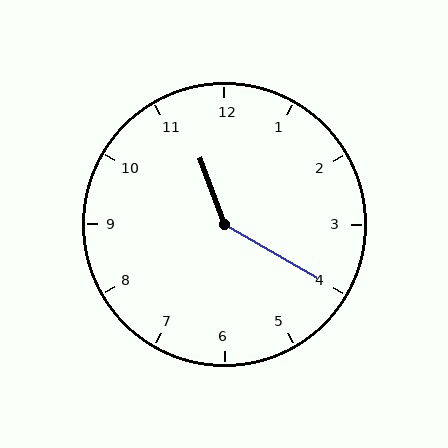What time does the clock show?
11:20.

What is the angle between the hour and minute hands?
Approximately 140 degrees.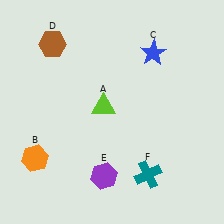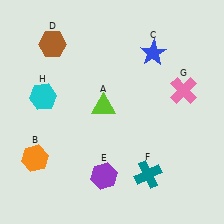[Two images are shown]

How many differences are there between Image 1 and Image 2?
There are 2 differences between the two images.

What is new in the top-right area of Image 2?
A pink cross (G) was added in the top-right area of Image 2.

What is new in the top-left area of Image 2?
A cyan hexagon (H) was added in the top-left area of Image 2.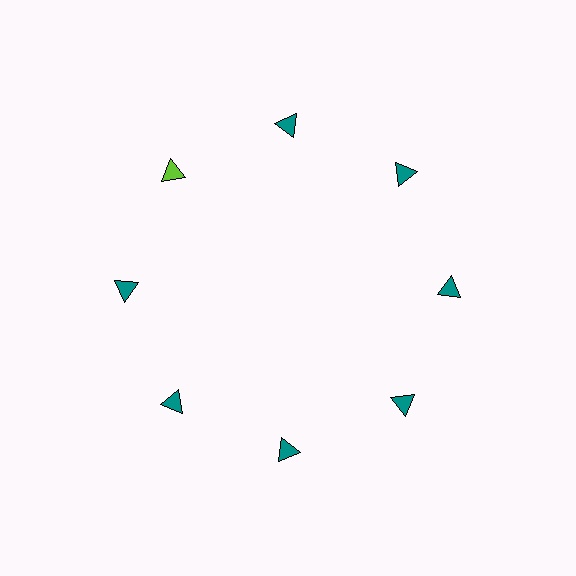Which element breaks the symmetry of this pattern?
The lime triangle at roughly the 10 o'clock position breaks the symmetry. All other shapes are teal triangles.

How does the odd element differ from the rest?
It has a different color: lime instead of teal.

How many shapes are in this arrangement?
There are 8 shapes arranged in a ring pattern.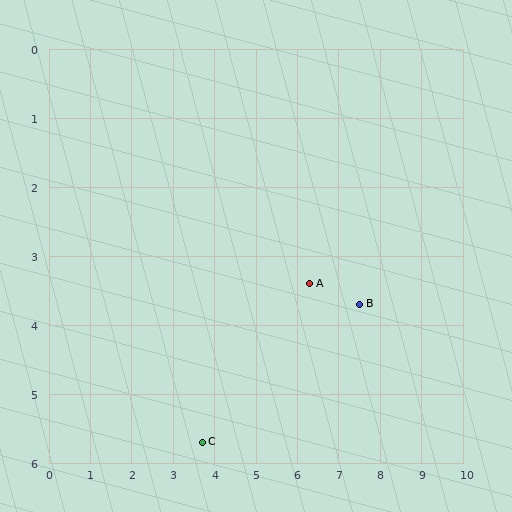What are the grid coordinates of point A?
Point A is at approximately (6.3, 3.4).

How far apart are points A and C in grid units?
Points A and C are about 3.5 grid units apart.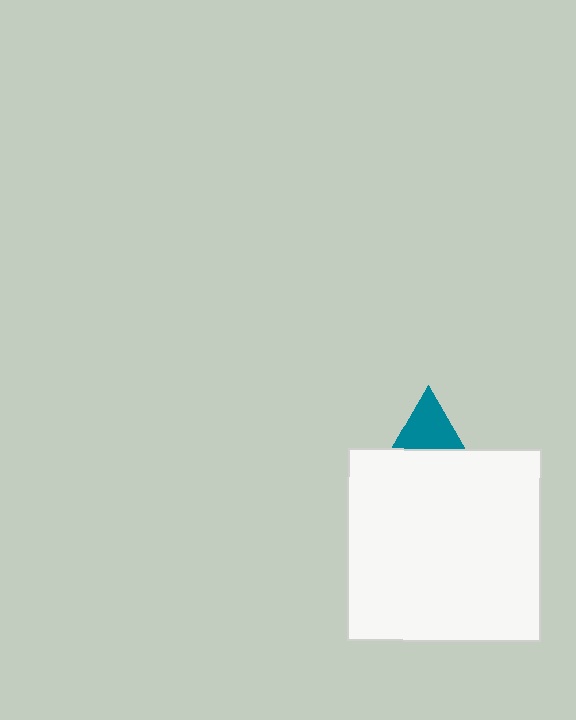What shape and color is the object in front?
The object in front is a white square.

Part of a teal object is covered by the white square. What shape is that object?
It is a triangle.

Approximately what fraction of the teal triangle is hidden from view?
Roughly 67% of the teal triangle is hidden behind the white square.